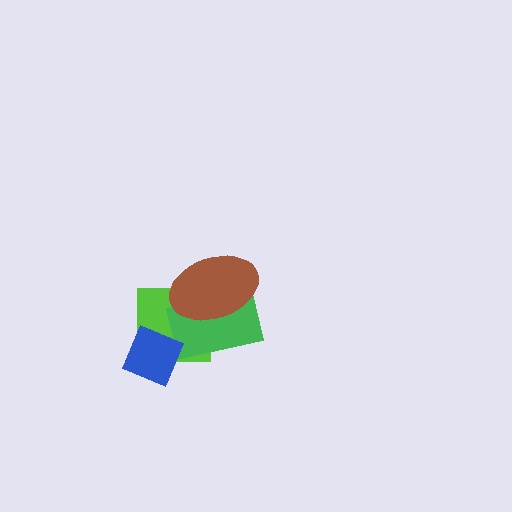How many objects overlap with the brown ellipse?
2 objects overlap with the brown ellipse.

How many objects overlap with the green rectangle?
2 objects overlap with the green rectangle.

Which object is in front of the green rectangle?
The brown ellipse is in front of the green rectangle.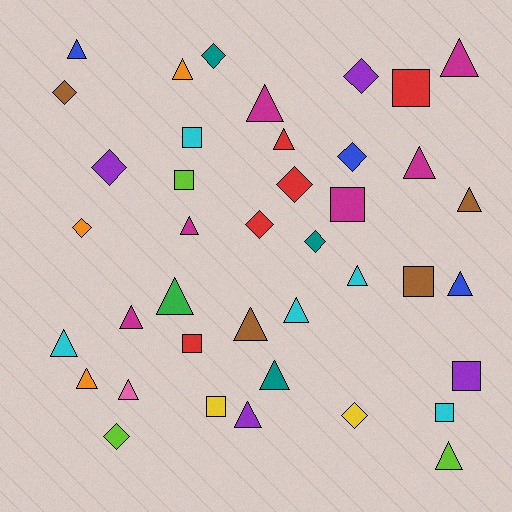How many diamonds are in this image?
There are 11 diamonds.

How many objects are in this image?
There are 40 objects.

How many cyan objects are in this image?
There are 5 cyan objects.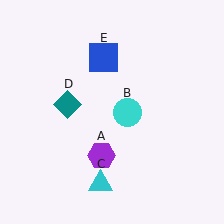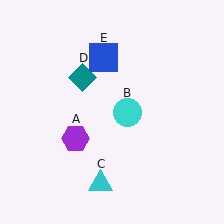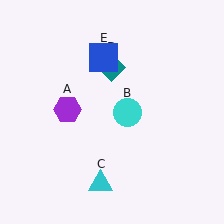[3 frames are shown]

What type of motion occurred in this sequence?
The purple hexagon (object A), teal diamond (object D) rotated clockwise around the center of the scene.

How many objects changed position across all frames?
2 objects changed position: purple hexagon (object A), teal diamond (object D).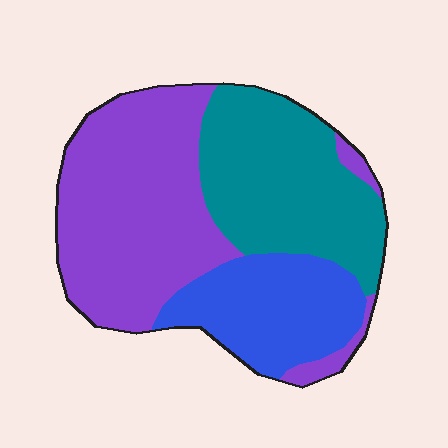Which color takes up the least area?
Blue, at roughly 20%.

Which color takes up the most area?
Purple, at roughly 45%.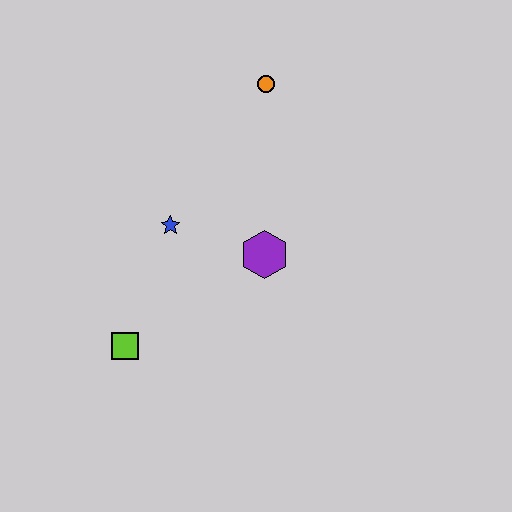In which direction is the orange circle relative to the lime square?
The orange circle is above the lime square.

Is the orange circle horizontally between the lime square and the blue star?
No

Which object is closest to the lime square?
The blue star is closest to the lime square.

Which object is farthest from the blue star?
The orange circle is farthest from the blue star.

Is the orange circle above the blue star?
Yes